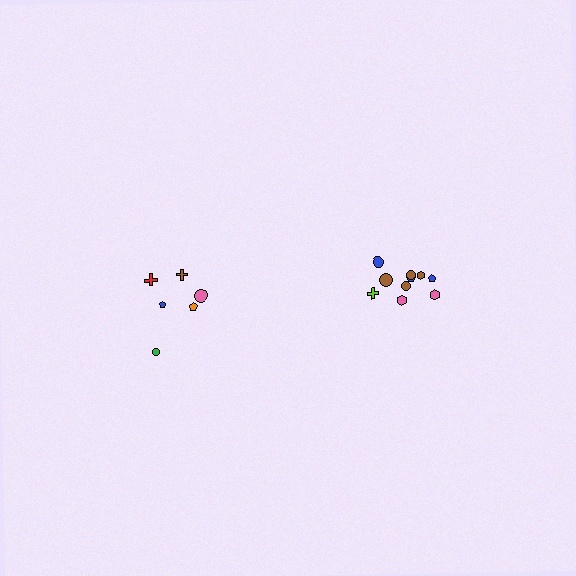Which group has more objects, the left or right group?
The right group.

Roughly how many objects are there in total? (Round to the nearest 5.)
Roughly 15 objects in total.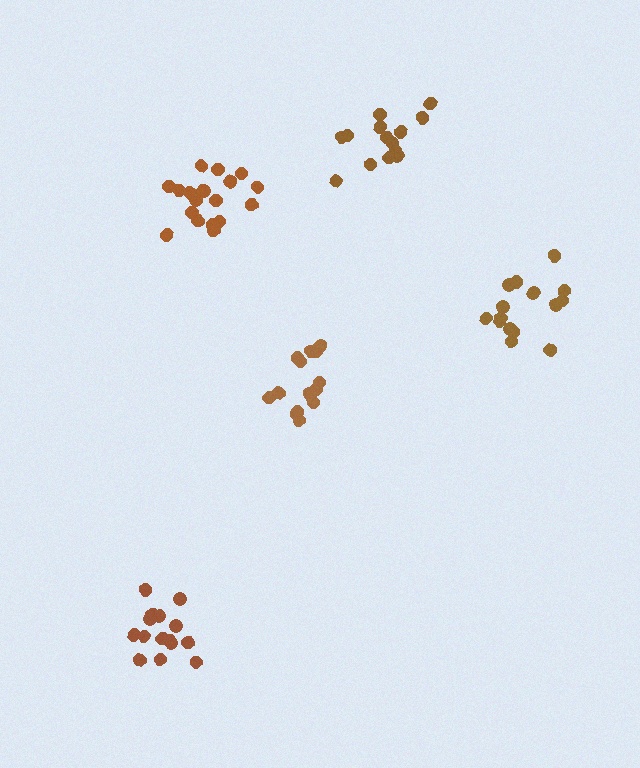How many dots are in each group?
Group 1: 20 dots, Group 2: 14 dots, Group 3: 15 dots, Group 4: 15 dots, Group 5: 14 dots (78 total).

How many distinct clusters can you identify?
There are 5 distinct clusters.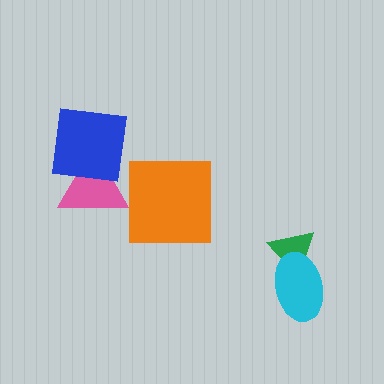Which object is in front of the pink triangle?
The blue square is in front of the pink triangle.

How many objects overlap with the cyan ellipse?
1 object overlaps with the cyan ellipse.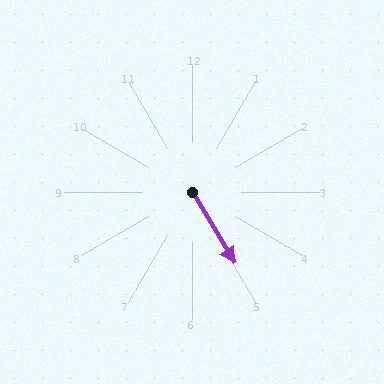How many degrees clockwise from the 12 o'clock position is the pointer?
Approximately 149 degrees.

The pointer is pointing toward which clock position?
Roughly 5 o'clock.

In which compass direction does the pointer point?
Southeast.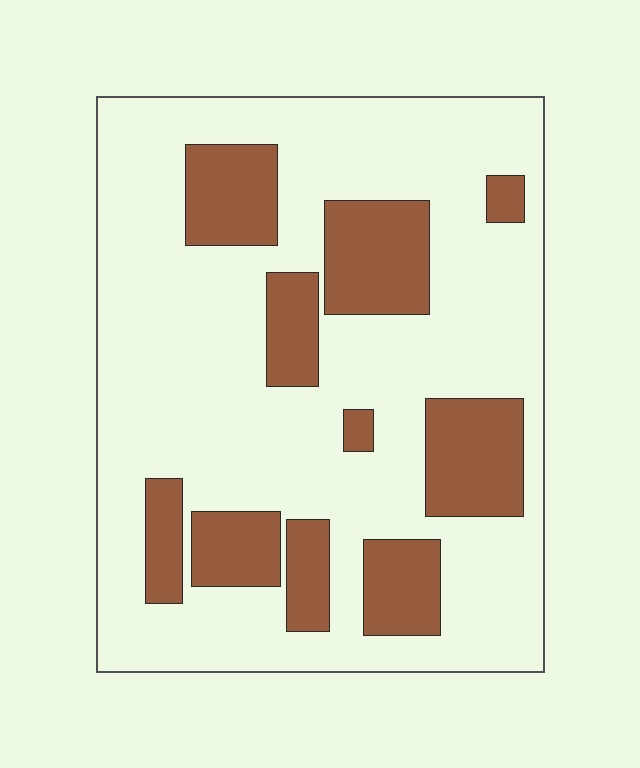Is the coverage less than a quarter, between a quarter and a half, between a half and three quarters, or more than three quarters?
Between a quarter and a half.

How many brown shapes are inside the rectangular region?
10.